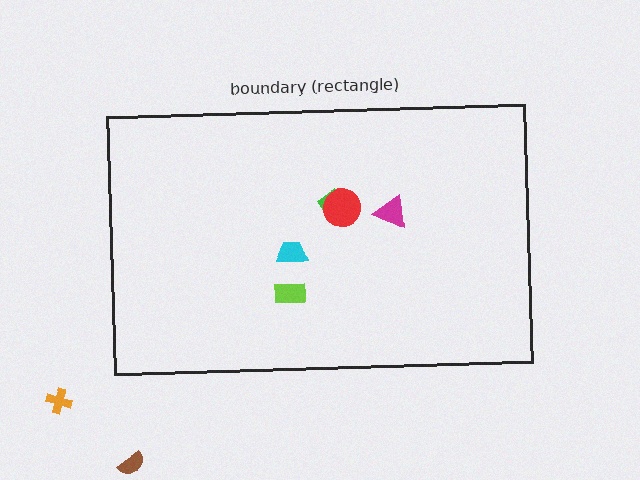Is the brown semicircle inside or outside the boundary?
Outside.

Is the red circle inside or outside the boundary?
Inside.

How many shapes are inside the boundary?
5 inside, 2 outside.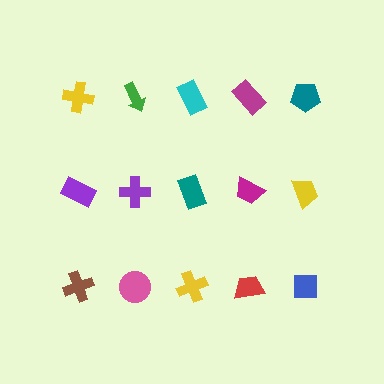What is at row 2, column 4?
A magenta trapezoid.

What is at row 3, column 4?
A red trapezoid.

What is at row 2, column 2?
A purple cross.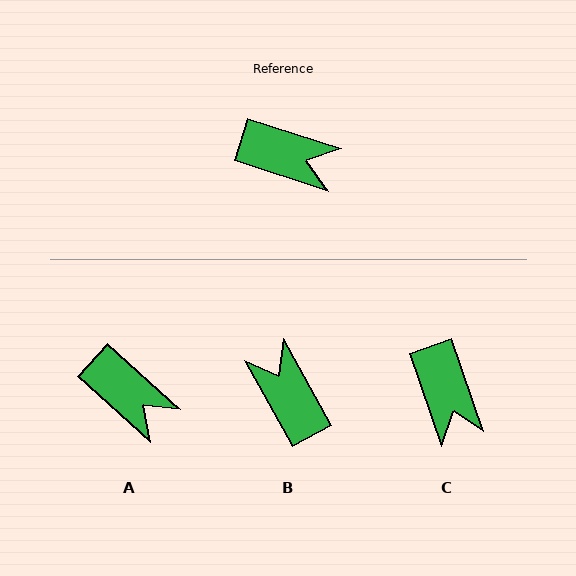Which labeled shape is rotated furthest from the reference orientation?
B, about 137 degrees away.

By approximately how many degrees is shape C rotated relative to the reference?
Approximately 53 degrees clockwise.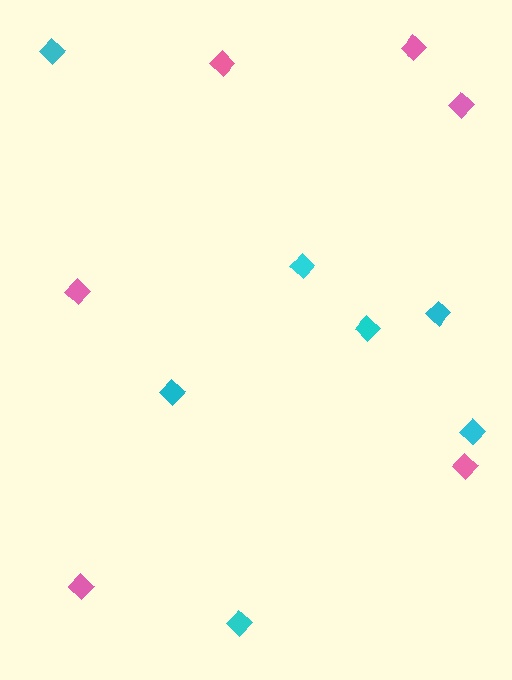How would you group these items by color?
There are 2 groups: one group of pink diamonds (6) and one group of cyan diamonds (7).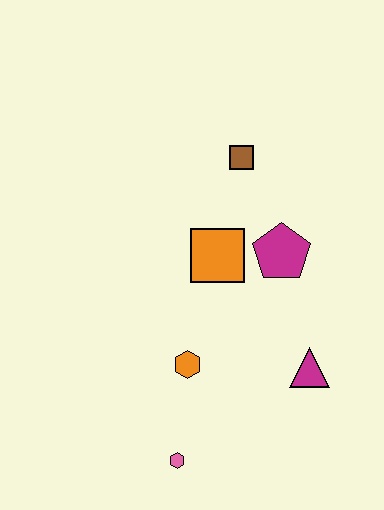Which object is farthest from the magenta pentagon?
The pink hexagon is farthest from the magenta pentagon.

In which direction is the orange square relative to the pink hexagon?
The orange square is above the pink hexagon.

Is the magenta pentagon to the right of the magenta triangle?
No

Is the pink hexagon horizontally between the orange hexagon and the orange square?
No